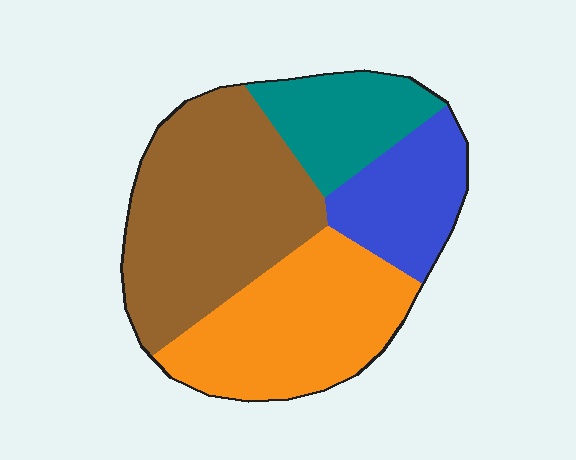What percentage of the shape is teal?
Teal covers around 15% of the shape.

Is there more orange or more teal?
Orange.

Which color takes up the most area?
Brown, at roughly 40%.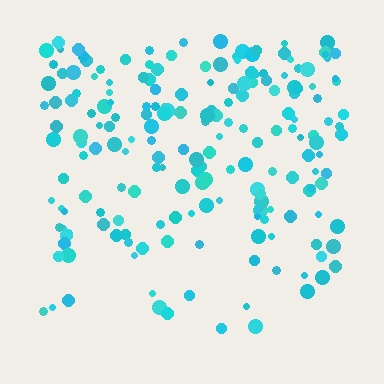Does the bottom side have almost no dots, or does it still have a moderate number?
Still a moderate number, just noticeably fewer than the top.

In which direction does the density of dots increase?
From bottom to top, with the top side densest.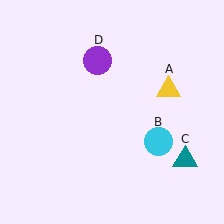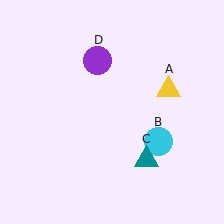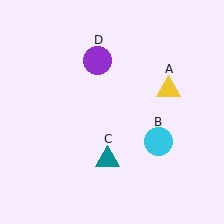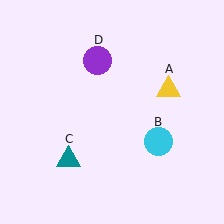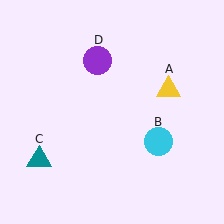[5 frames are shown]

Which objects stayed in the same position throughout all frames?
Yellow triangle (object A) and cyan circle (object B) and purple circle (object D) remained stationary.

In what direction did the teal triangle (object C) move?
The teal triangle (object C) moved left.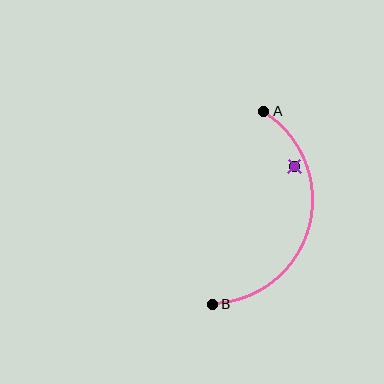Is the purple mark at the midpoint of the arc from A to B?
No — the purple mark does not lie on the arc at all. It sits slightly inside the curve.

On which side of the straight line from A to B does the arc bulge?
The arc bulges to the right of the straight line connecting A and B.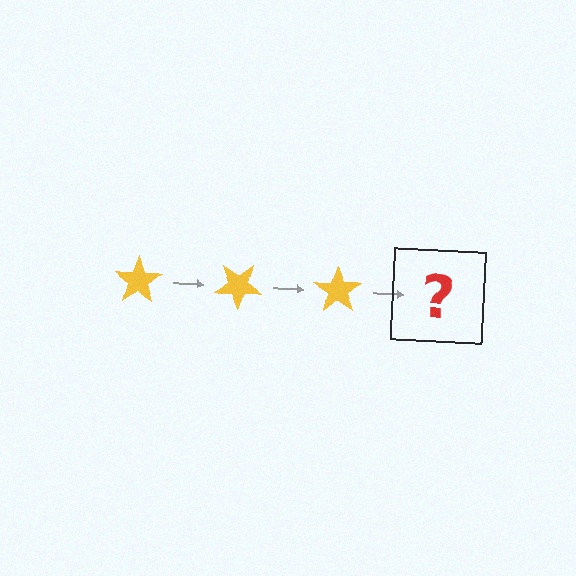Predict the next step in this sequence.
The next step is a yellow star rotated 105 degrees.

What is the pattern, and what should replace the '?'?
The pattern is that the star rotates 35 degrees each step. The '?' should be a yellow star rotated 105 degrees.